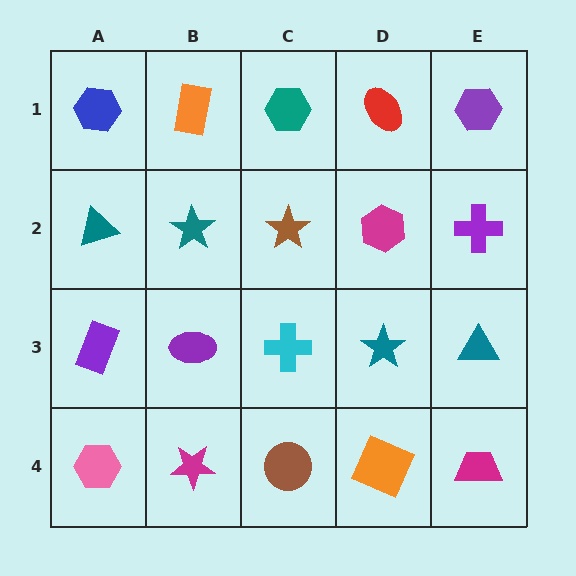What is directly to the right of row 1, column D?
A purple hexagon.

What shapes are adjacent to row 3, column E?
A purple cross (row 2, column E), a magenta trapezoid (row 4, column E), a teal star (row 3, column D).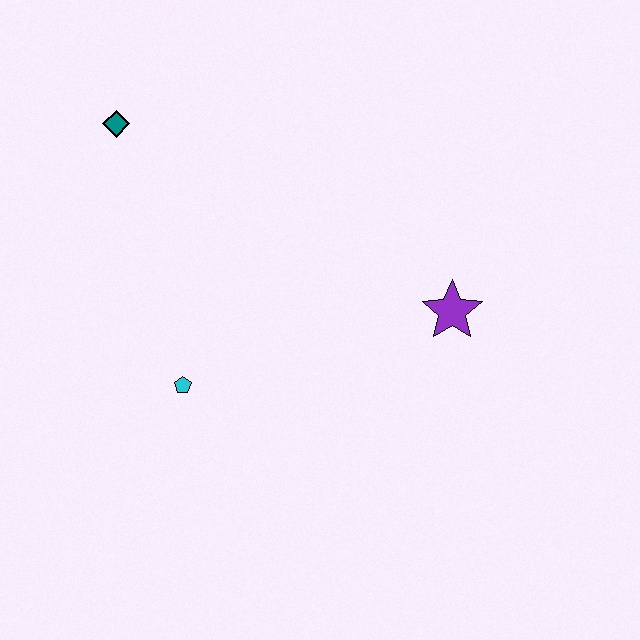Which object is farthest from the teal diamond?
The purple star is farthest from the teal diamond.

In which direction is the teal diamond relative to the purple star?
The teal diamond is to the left of the purple star.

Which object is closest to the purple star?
The cyan pentagon is closest to the purple star.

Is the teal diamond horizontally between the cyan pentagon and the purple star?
No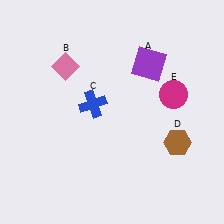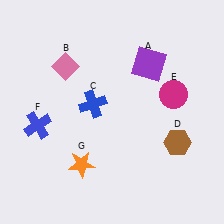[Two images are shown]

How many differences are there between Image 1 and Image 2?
There are 2 differences between the two images.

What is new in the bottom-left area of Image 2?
An orange star (G) was added in the bottom-left area of Image 2.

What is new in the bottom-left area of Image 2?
A blue cross (F) was added in the bottom-left area of Image 2.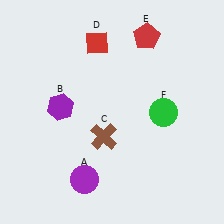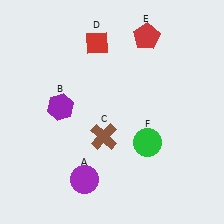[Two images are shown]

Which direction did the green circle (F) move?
The green circle (F) moved down.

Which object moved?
The green circle (F) moved down.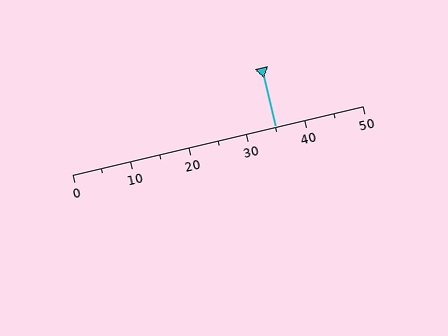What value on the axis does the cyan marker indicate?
The marker indicates approximately 35.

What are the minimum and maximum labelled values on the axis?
The axis runs from 0 to 50.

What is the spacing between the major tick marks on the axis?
The major ticks are spaced 10 apart.